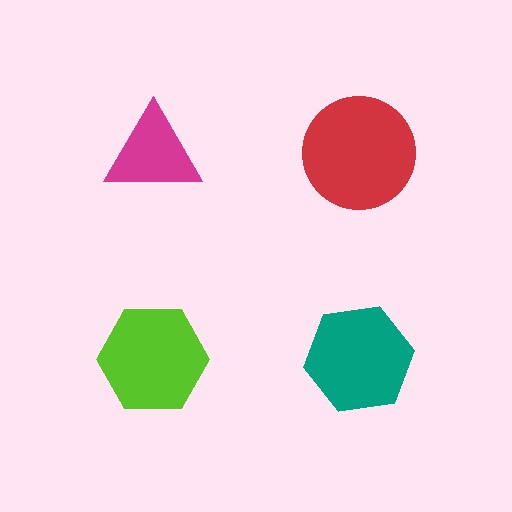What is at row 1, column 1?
A magenta triangle.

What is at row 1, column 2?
A red circle.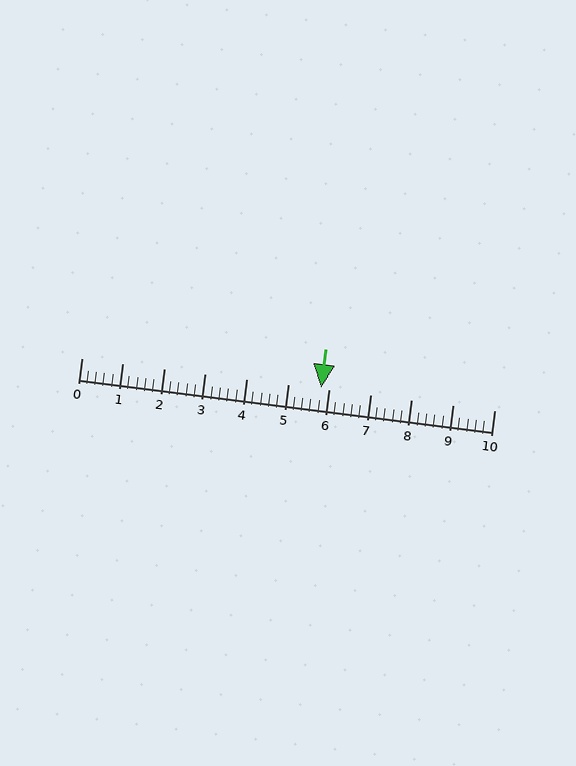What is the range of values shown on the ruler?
The ruler shows values from 0 to 10.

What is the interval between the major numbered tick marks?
The major tick marks are spaced 1 units apart.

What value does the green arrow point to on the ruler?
The green arrow points to approximately 5.8.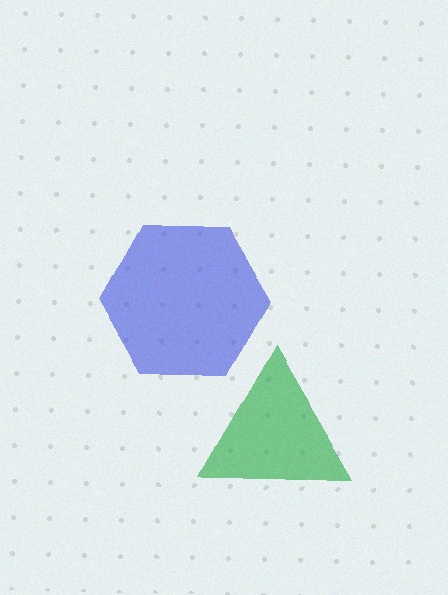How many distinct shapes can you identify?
There are 2 distinct shapes: a blue hexagon, a green triangle.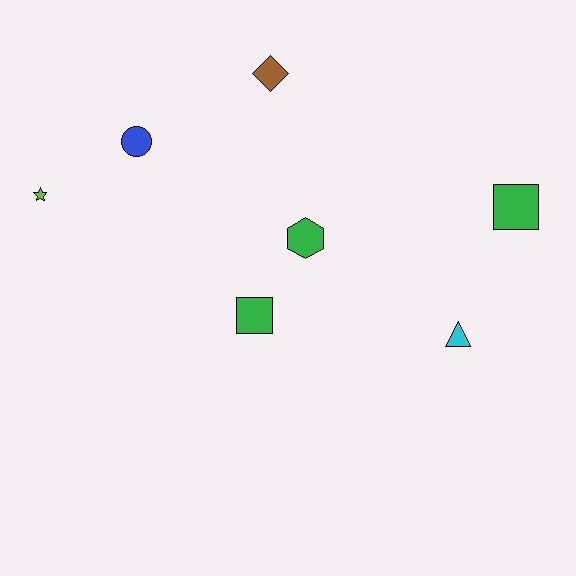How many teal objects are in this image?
There are no teal objects.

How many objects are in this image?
There are 7 objects.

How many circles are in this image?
There is 1 circle.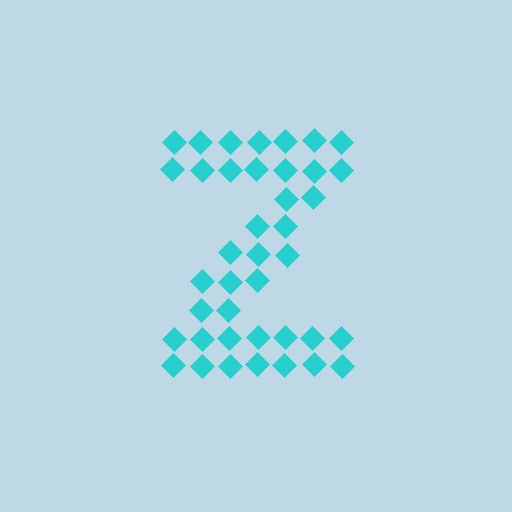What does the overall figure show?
The overall figure shows the letter Z.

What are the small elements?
The small elements are diamonds.